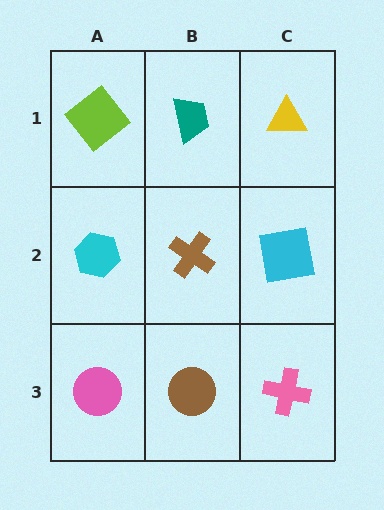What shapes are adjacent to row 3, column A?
A cyan hexagon (row 2, column A), a brown circle (row 3, column B).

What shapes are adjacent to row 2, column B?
A teal trapezoid (row 1, column B), a brown circle (row 3, column B), a cyan hexagon (row 2, column A), a cyan square (row 2, column C).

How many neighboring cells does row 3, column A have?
2.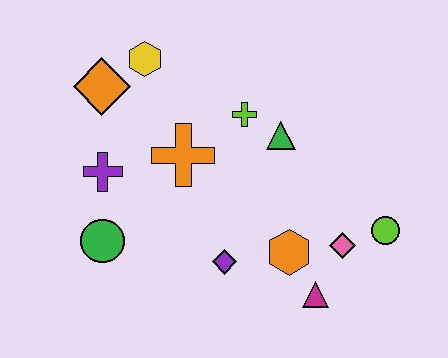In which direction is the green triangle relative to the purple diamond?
The green triangle is above the purple diamond.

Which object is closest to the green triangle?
The lime cross is closest to the green triangle.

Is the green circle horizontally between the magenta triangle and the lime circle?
No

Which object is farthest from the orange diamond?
The lime circle is farthest from the orange diamond.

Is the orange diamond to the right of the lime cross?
No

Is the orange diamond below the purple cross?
No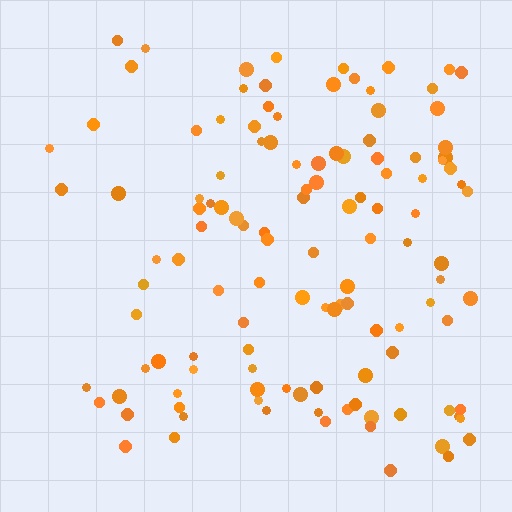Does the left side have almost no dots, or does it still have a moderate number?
Still a moderate number, just noticeably fewer than the right.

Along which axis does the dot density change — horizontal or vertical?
Horizontal.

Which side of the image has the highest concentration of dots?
The right.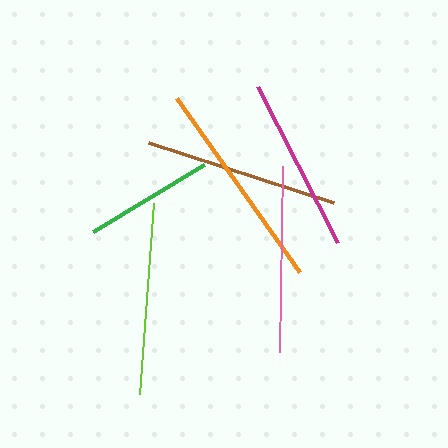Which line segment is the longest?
The orange line is the longest at approximately 213 pixels.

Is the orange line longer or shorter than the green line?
The orange line is longer than the green line.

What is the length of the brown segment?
The brown segment is approximately 195 pixels long.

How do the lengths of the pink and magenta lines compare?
The pink and magenta lines are approximately the same length.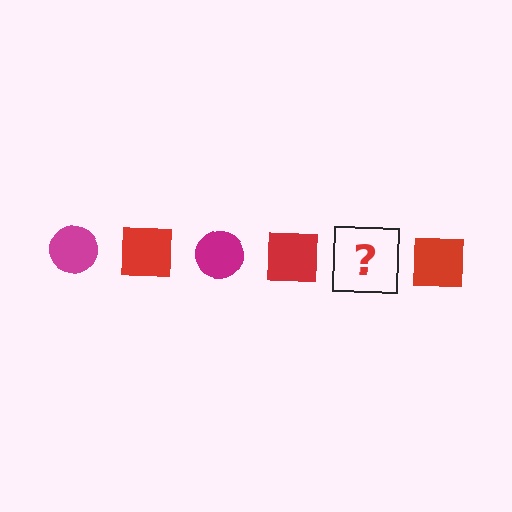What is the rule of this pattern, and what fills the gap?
The rule is that the pattern alternates between magenta circle and red square. The gap should be filled with a magenta circle.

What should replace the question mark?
The question mark should be replaced with a magenta circle.